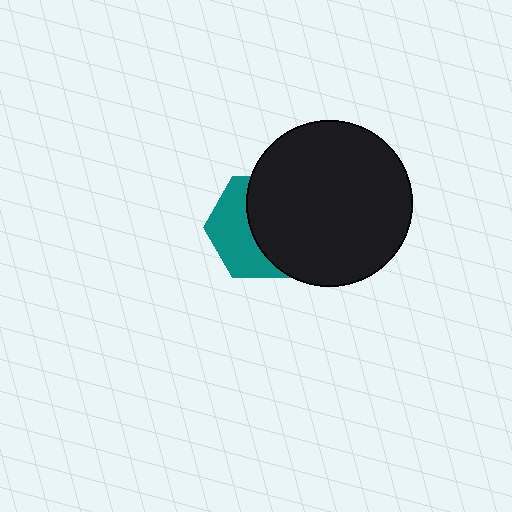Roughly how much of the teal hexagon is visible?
A small part of it is visible (roughly 44%).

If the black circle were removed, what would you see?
You would see the complete teal hexagon.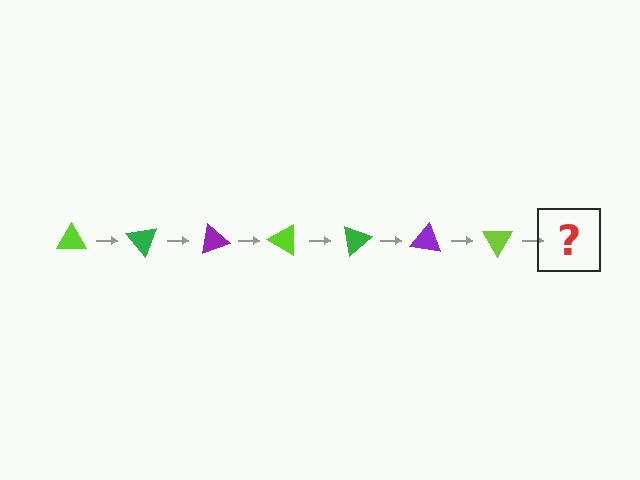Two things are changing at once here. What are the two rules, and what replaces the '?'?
The two rules are that it rotates 50 degrees each step and the color cycles through lime, green, and purple. The '?' should be a green triangle, rotated 350 degrees from the start.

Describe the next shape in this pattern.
It should be a green triangle, rotated 350 degrees from the start.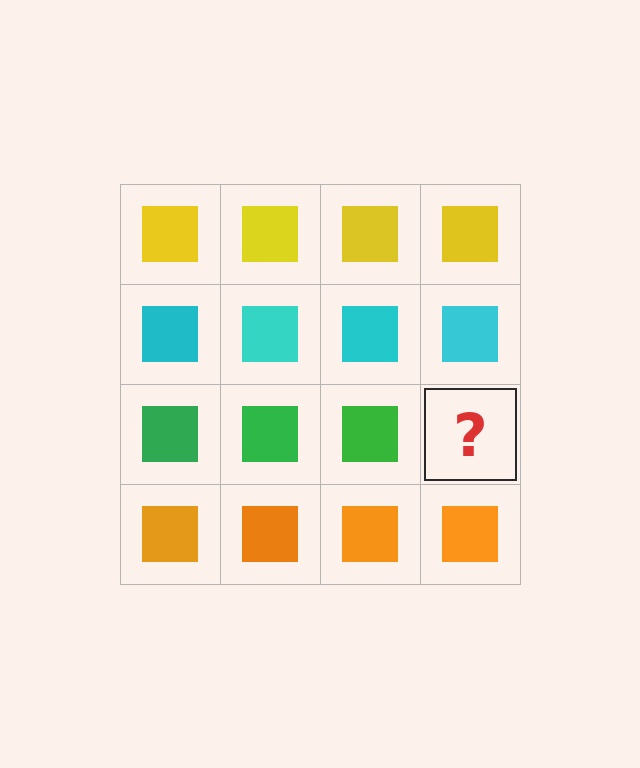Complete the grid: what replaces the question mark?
The question mark should be replaced with a green square.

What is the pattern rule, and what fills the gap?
The rule is that each row has a consistent color. The gap should be filled with a green square.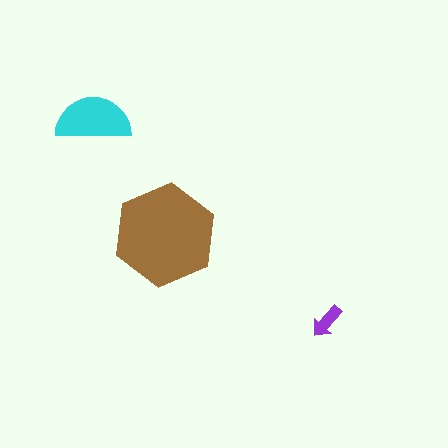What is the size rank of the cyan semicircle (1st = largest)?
2nd.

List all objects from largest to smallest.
The brown hexagon, the cyan semicircle, the purple arrow.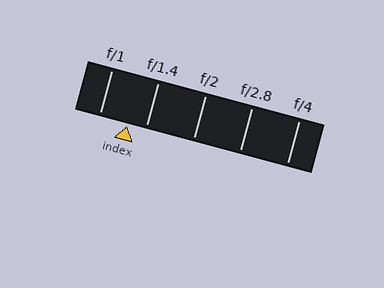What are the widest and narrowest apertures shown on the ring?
The widest aperture shown is f/1 and the narrowest is f/4.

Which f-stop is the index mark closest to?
The index mark is closest to f/1.4.